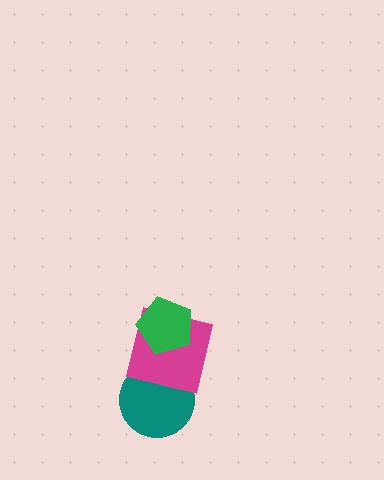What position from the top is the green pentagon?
The green pentagon is 1st from the top.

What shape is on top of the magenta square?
The green pentagon is on top of the magenta square.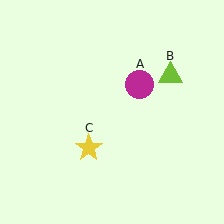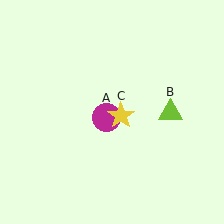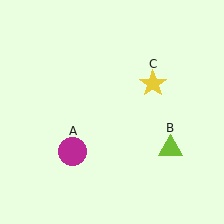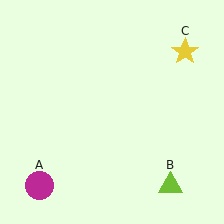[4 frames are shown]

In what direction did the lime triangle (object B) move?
The lime triangle (object B) moved down.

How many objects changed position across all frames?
3 objects changed position: magenta circle (object A), lime triangle (object B), yellow star (object C).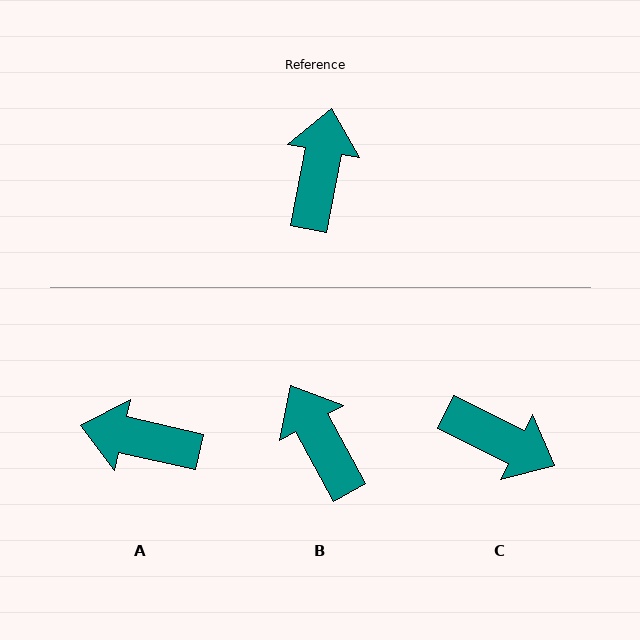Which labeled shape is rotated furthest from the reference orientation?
C, about 106 degrees away.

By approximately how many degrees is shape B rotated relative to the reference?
Approximately 39 degrees counter-clockwise.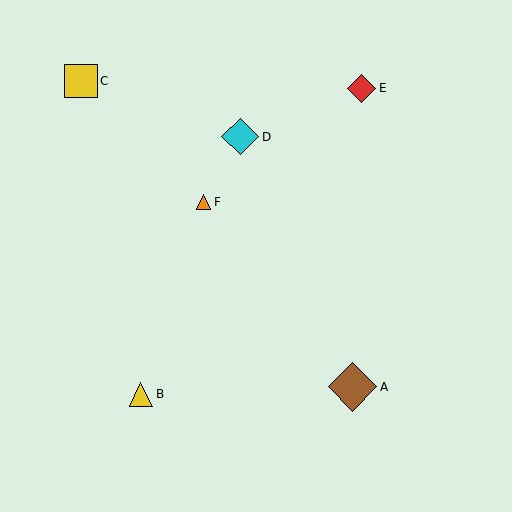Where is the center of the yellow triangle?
The center of the yellow triangle is at (141, 394).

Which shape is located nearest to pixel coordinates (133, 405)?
The yellow triangle (labeled B) at (141, 394) is nearest to that location.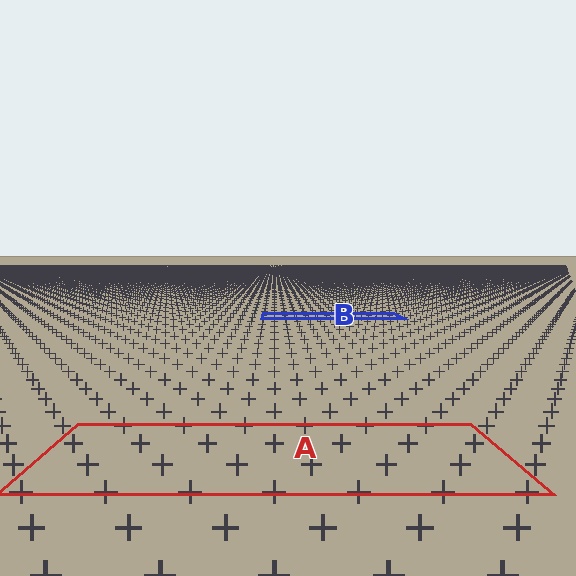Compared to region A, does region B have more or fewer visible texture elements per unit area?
Region B has more texture elements per unit area — they are packed more densely because it is farther away.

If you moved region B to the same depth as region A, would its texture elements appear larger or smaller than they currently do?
They would appear larger. At a closer depth, the same texture elements are projected at a bigger on-screen size.